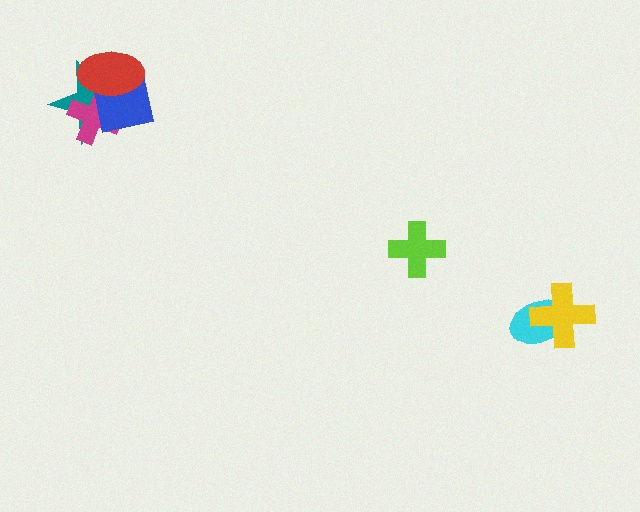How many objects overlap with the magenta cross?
3 objects overlap with the magenta cross.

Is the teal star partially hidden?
Yes, it is partially covered by another shape.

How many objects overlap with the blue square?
3 objects overlap with the blue square.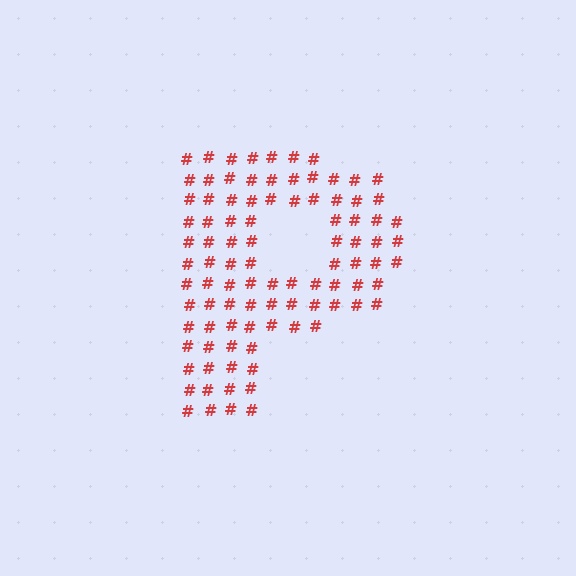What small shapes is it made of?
It is made of small hash symbols.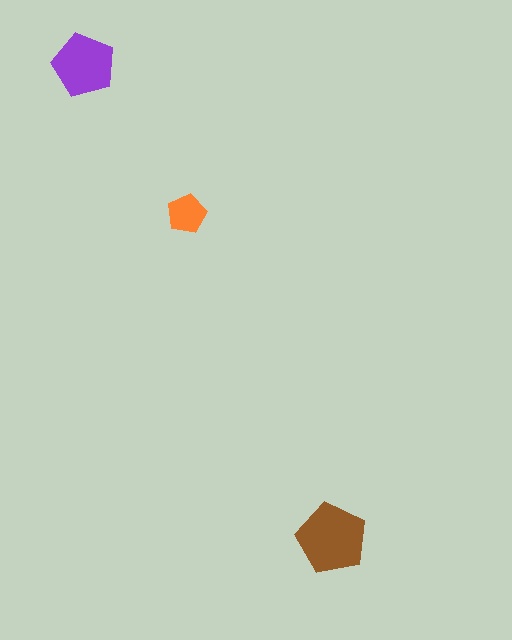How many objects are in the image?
There are 3 objects in the image.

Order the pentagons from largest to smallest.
the brown one, the purple one, the orange one.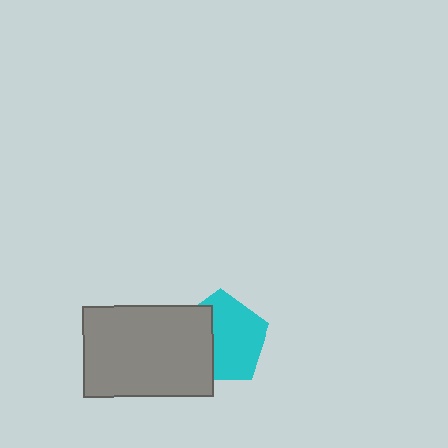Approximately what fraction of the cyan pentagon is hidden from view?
Roughly 38% of the cyan pentagon is hidden behind the gray rectangle.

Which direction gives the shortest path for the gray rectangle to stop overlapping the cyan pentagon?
Moving left gives the shortest separation.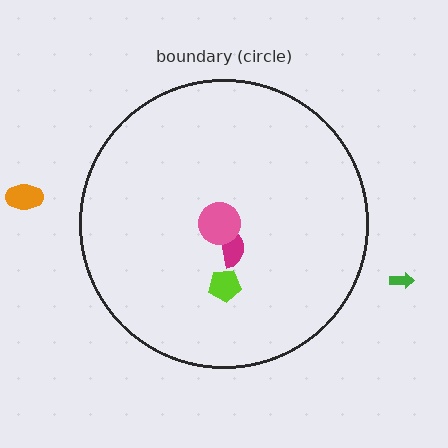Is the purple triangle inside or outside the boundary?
Inside.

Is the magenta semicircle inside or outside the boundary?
Inside.